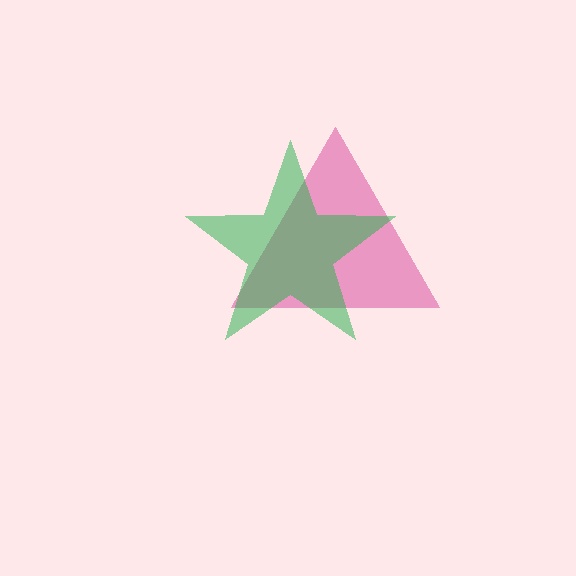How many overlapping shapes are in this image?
There are 2 overlapping shapes in the image.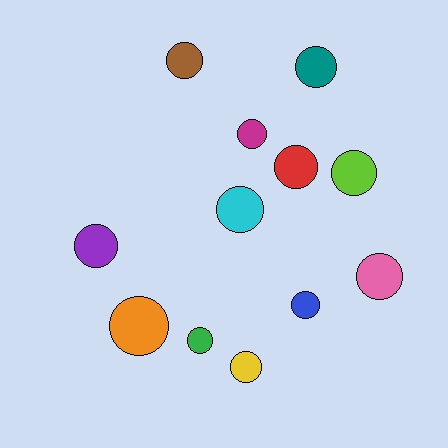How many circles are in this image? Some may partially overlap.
There are 12 circles.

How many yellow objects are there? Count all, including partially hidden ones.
There is 1 yellow object.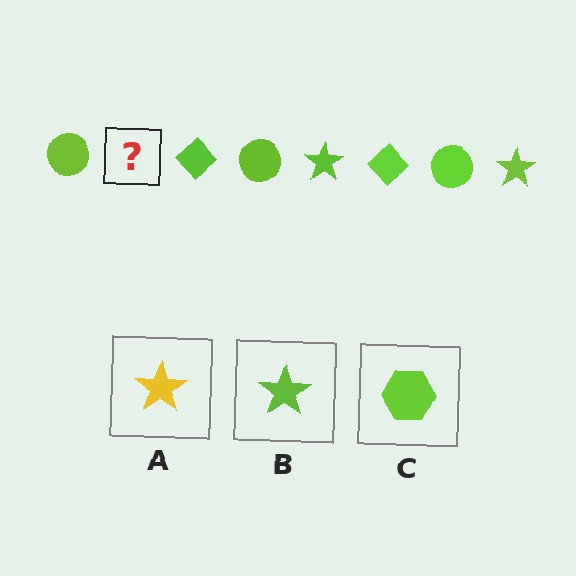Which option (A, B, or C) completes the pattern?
B.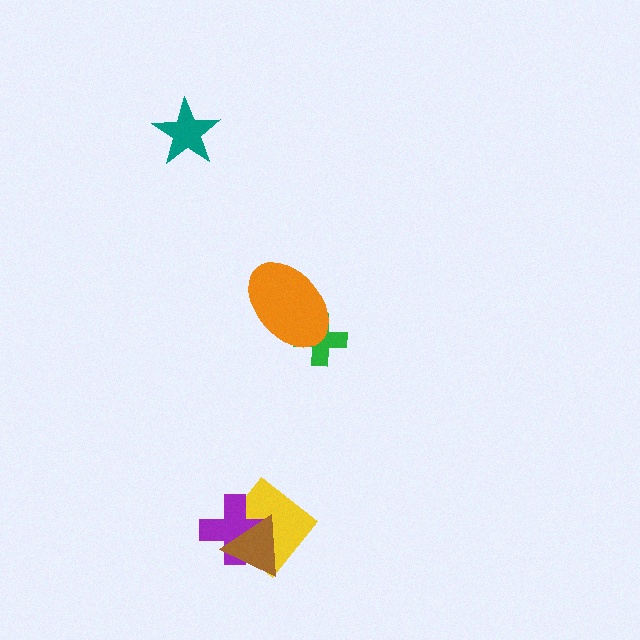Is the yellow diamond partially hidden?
Yes, it is partially covered by another shape.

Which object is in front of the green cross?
The orange ellipse is in front of the green cross.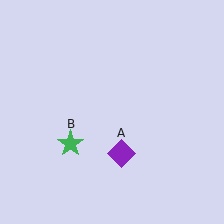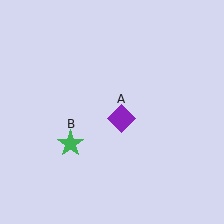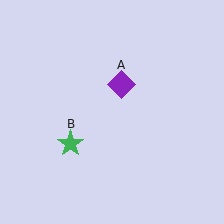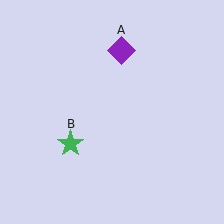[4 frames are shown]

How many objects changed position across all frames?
1 object changed position: purple diamond (object A).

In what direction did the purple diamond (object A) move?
The purple diamond (object A) moved up.